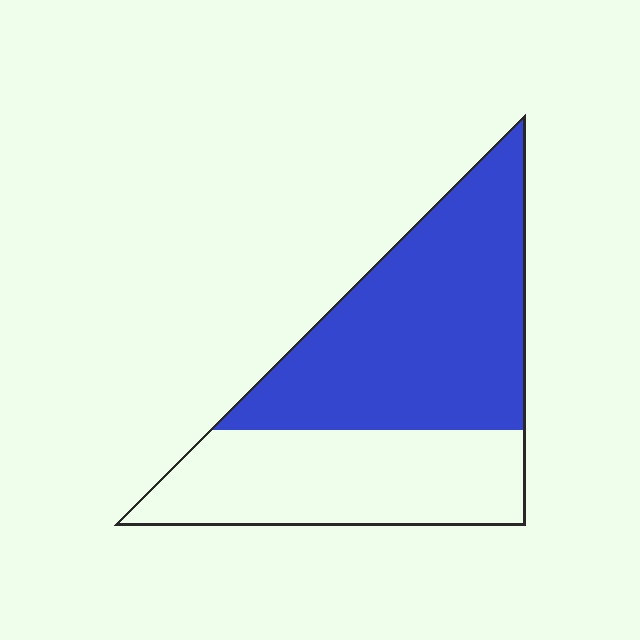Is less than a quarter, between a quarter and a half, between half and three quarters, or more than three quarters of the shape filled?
Between half and three quarters.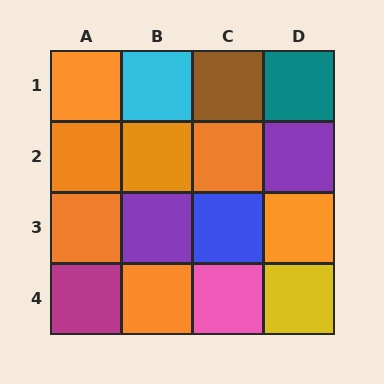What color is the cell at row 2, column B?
Orange.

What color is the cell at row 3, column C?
Blue.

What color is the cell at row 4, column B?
Orange.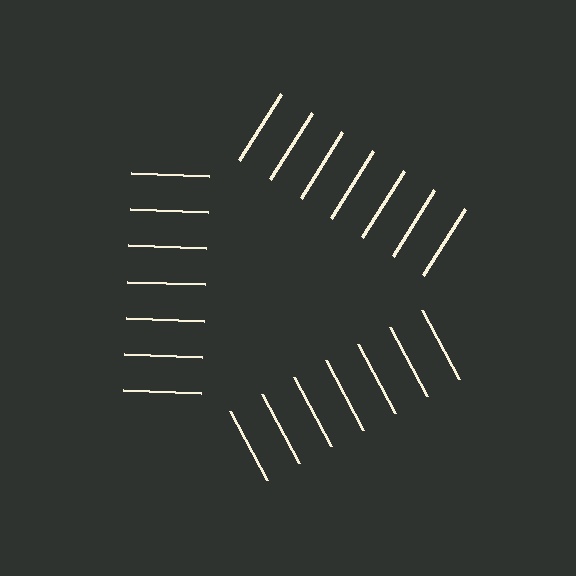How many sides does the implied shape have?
3 sides — the line-ends trace a triangle.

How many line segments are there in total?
21 — 7 along each of the 3 edges.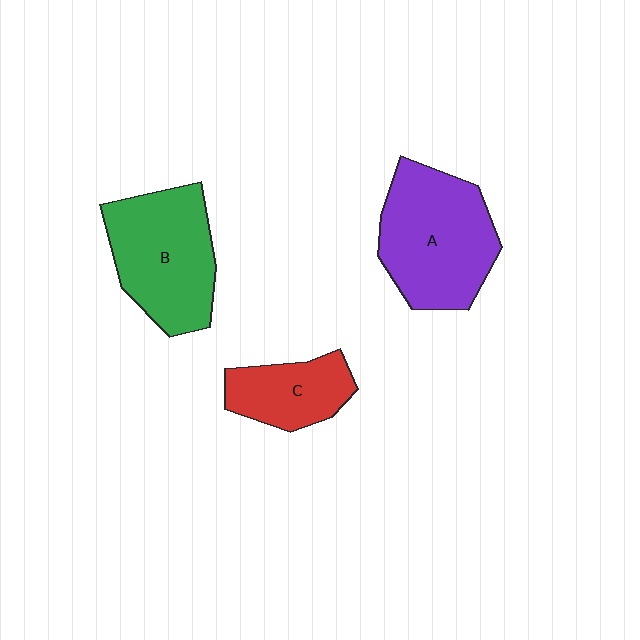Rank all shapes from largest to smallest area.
From largest to smallest: A (purple), B (green), C (red).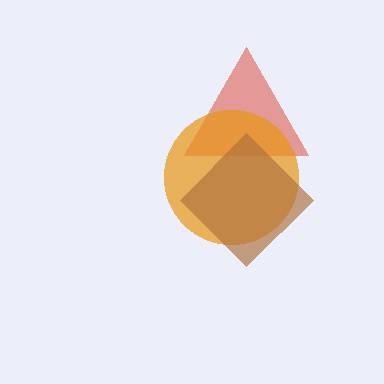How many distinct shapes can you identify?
There are 3 distinct shapes: a red triangle, an orange circle, a brown diamond.